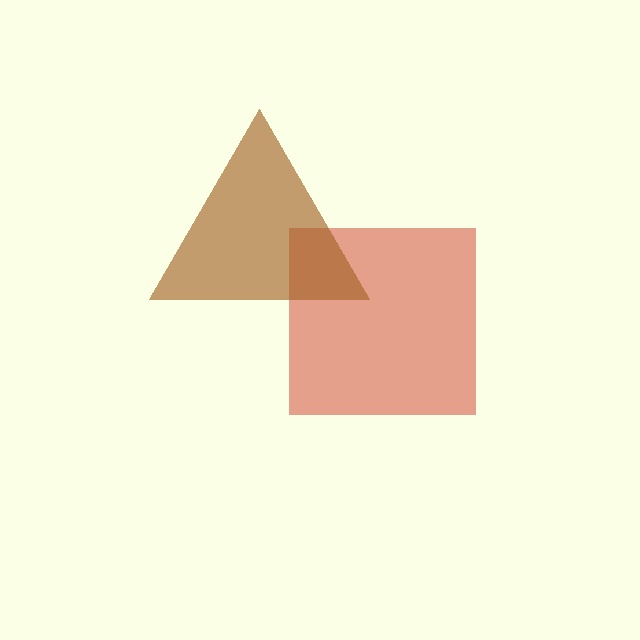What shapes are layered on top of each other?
The layered shapes are: a red square, a brown triangle.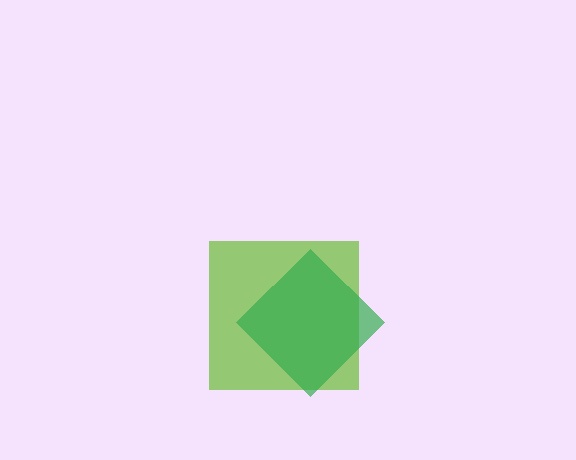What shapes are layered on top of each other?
The layered shapes are: a lime square, a green diamond.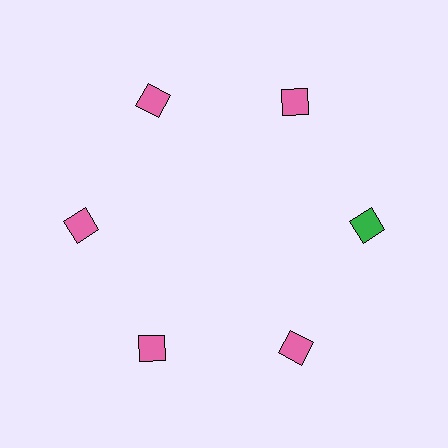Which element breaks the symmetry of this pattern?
The green diamond at roughly the 3 o'clock position breaks the symmetry. All other shapes are pink diamonds.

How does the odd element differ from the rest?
It has a different color: green instead of pink.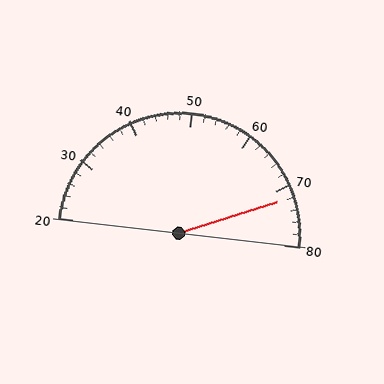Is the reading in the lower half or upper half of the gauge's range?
The reading is in the upper half of the range (20 to 80).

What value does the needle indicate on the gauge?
The needle indicates approximately 72.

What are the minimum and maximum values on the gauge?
The gauge ranges from 20 to 80.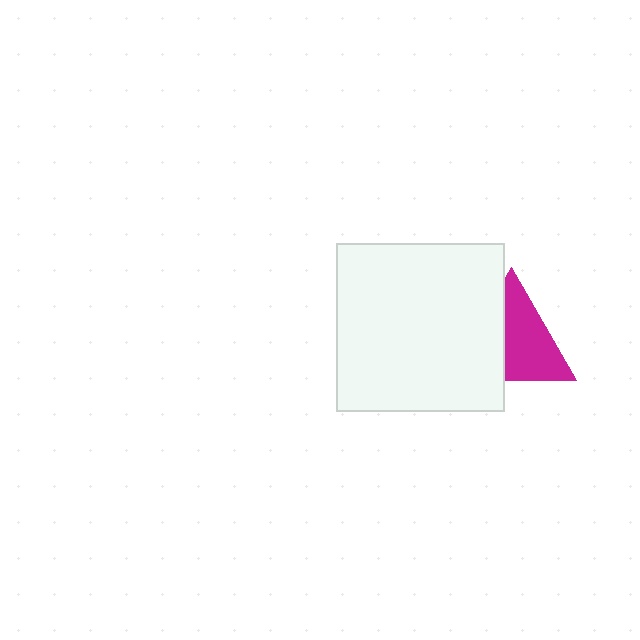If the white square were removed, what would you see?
You would see the complete magenta triangle.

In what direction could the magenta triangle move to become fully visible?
The magenta triangle could move right. That would shift it out from behind the white square entirely.